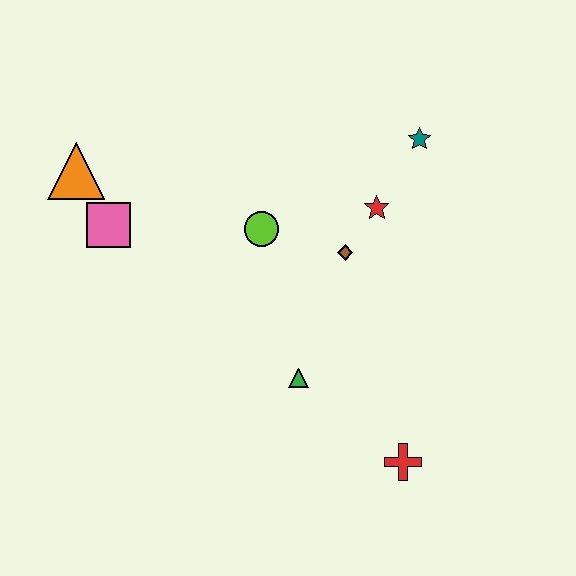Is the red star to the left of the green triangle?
No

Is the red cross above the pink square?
No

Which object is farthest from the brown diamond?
The orange triangle is farthest from the brown diamond.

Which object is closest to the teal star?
The red star is closest to the teal star.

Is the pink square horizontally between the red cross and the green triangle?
No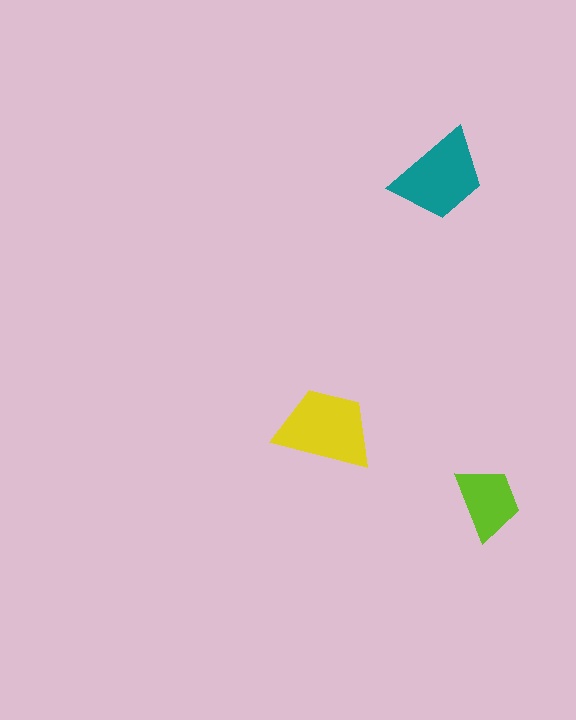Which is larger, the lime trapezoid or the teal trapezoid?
The teal one.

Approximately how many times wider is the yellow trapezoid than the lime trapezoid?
About 1.5 times wider.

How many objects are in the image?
There are 3 objects in the image.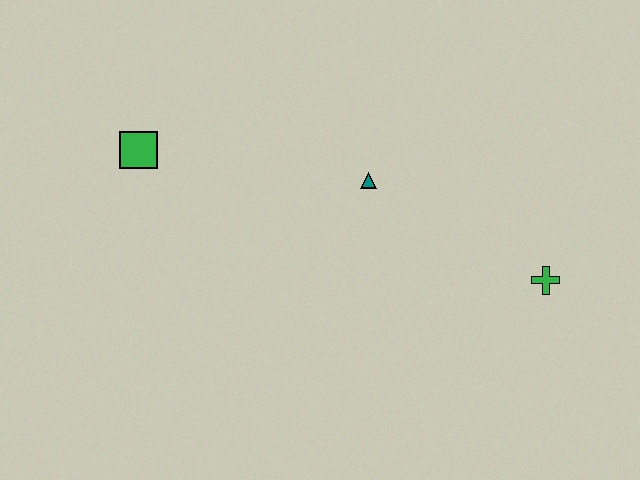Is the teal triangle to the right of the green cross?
No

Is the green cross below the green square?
Yes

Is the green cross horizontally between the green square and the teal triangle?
No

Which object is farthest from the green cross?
The green square is farthest from the green cross.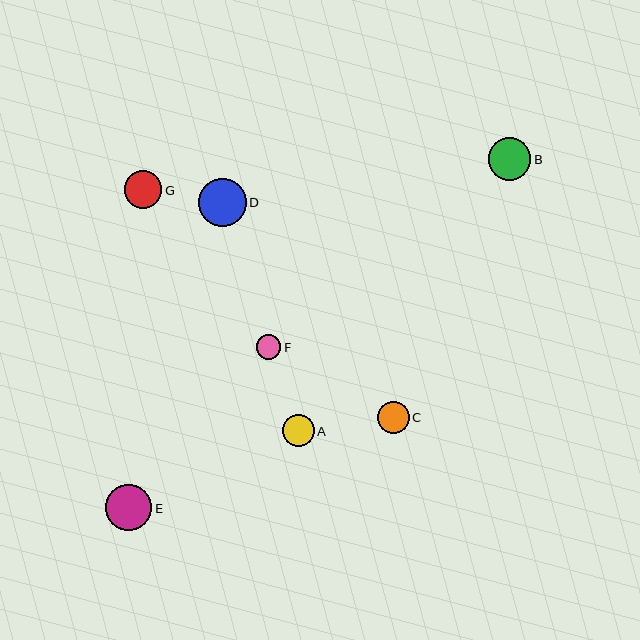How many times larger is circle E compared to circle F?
Circle E is approximately 1.9 times the size of circle F.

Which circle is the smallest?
Circle F is the smallest with a size of approximately 24 pixels.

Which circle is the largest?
Circle D is the largest with a size of approximately 48 pixels.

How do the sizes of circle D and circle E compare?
Circle D and circle E are approximately the same size.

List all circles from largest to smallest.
From largest to smallest: D, E, B, G, A, C, F.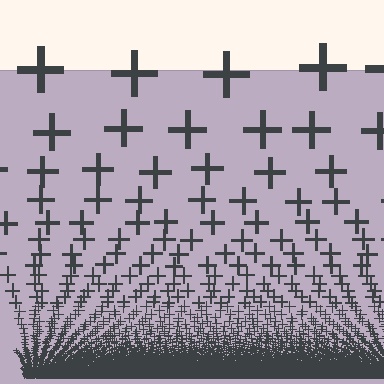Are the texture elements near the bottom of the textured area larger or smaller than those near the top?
Smaller. The gradient is inverted — elements near the bottom are smaller and denser.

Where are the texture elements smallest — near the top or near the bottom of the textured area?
Near the bottom.